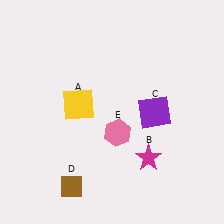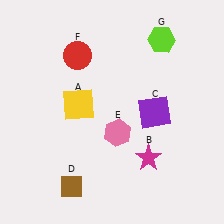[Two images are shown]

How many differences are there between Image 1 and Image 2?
There are 2 differences between the two images.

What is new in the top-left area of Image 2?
A red circle (F) was added in the top-left area of Image 2.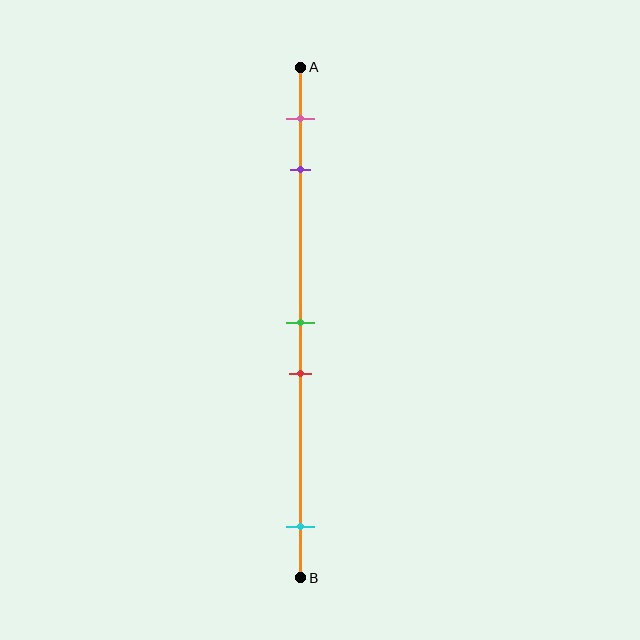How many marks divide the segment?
There are 5 marks dividing the segment.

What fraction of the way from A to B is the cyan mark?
The cyan mark is approximately 90% (0.9) of the way from A to B.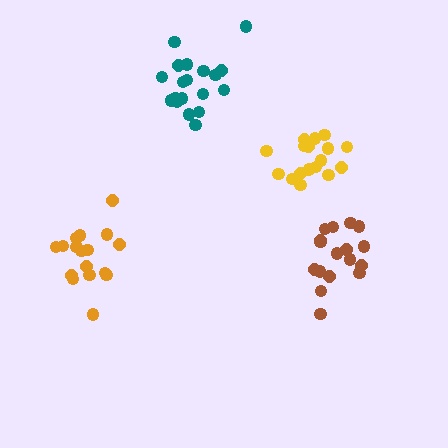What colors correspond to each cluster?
The clusters are colored: brown, teal, orange, yellow.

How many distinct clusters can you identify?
There are 4 distinct clusters.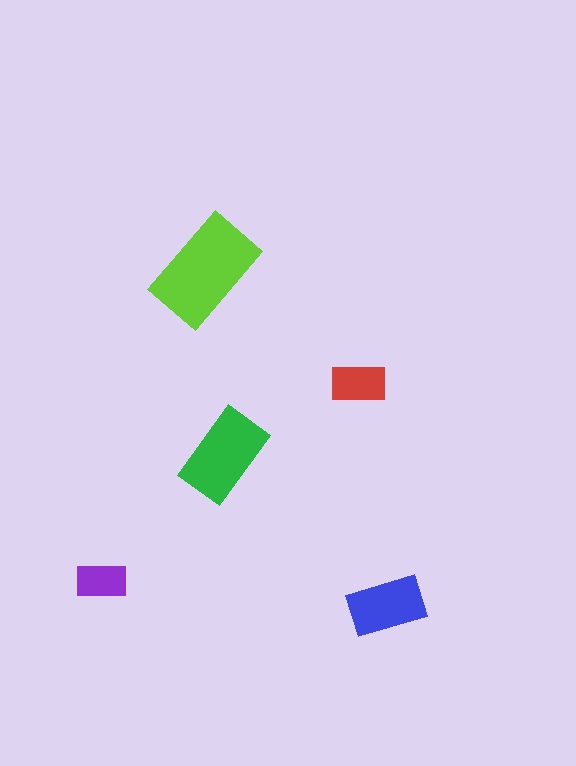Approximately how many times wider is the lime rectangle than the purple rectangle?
About 2 times wider.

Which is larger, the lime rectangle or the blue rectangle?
The lime one.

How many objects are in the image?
There are 5 objects in the image.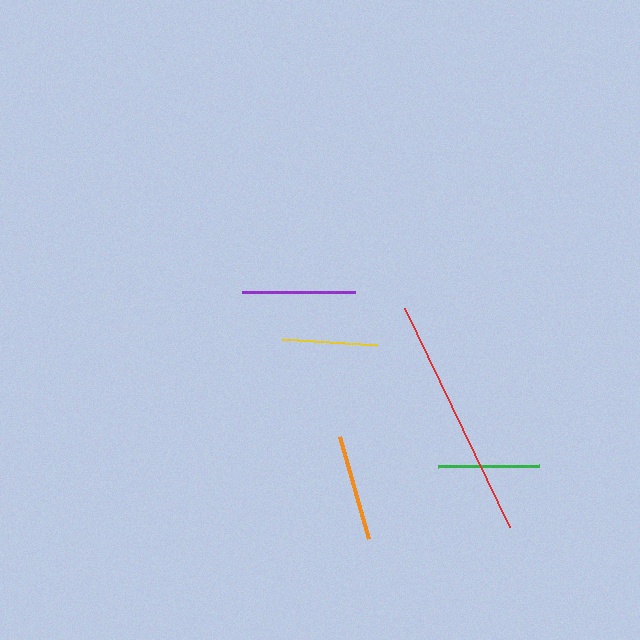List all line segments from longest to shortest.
From longest to shortest: red, purple, orange, green, yellow.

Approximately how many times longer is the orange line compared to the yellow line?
The orange line is approximately 1.1 times the length of the yellow line.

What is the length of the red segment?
The red segment is approximately 242 pixels long.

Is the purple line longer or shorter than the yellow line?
The purple line is longer than the yellow line.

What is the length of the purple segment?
The purple segment is approximately 113 pixels long.